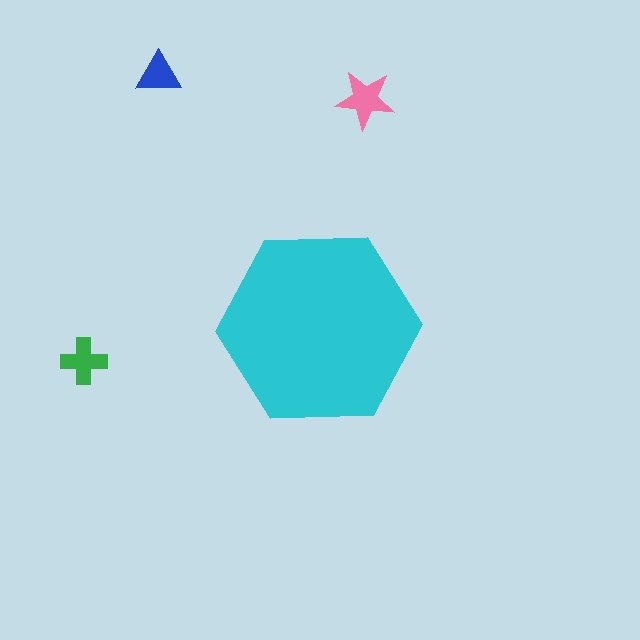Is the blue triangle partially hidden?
No, the blue triangle is fully visible.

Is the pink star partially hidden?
No, the pink star is fully visible.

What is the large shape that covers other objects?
A cyan hexagon.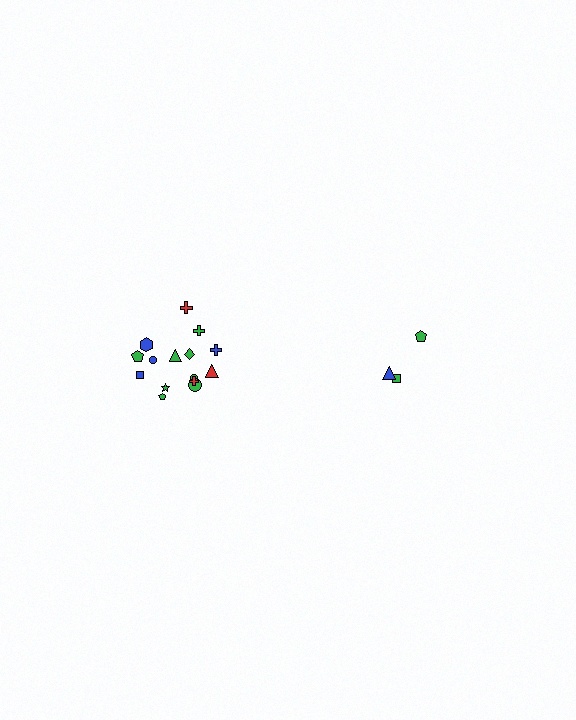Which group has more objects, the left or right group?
The left group.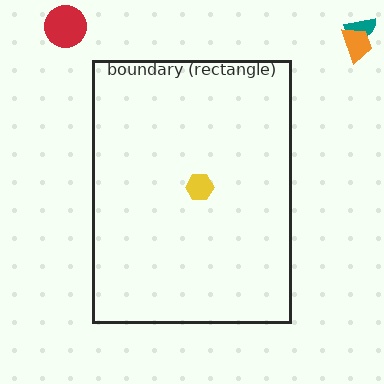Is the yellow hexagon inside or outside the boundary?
Inside.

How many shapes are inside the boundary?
1 inside, 3 outside.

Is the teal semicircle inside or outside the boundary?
Outside.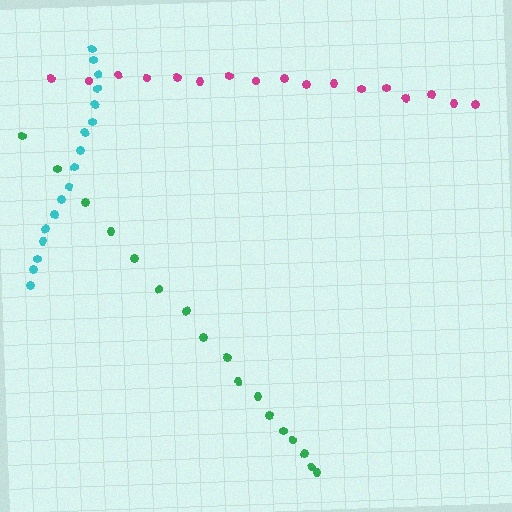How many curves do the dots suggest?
There are 3 distinct paths.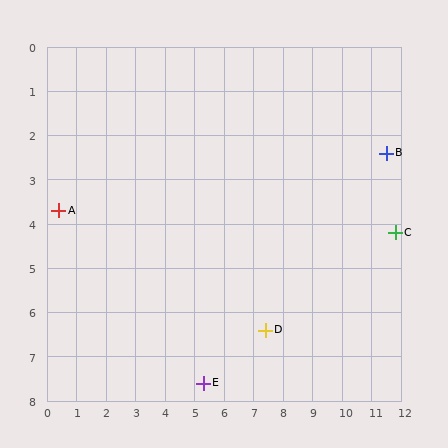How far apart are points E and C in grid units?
Points E and C are about 7.3 grid units apart.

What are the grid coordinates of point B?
Point B is at approximately (11.5, 2.4).